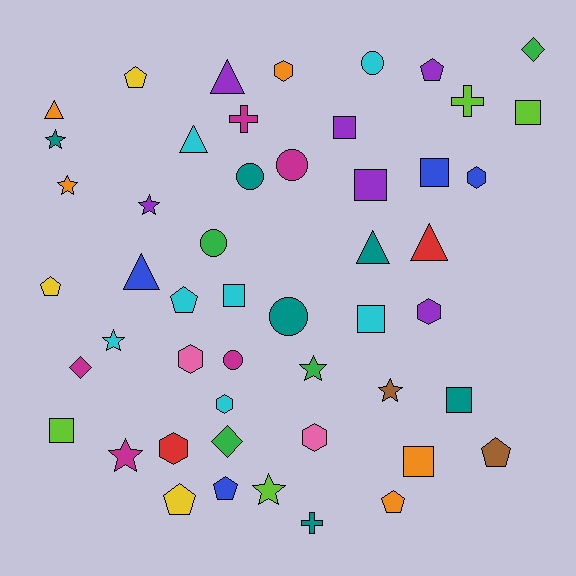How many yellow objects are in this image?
There are 3 yellow objects.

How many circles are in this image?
There are 6 circles.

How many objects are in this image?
There are 50 objects.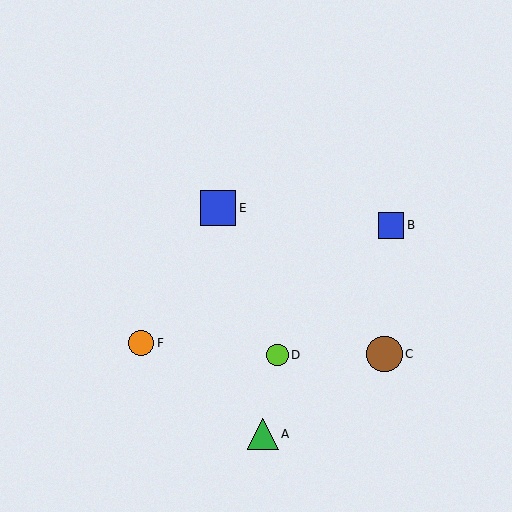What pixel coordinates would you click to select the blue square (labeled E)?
Click at (218, 208) to select the blue square E.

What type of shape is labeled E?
Shape E is a blue square.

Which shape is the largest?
The blue square (labeled E) is the largest.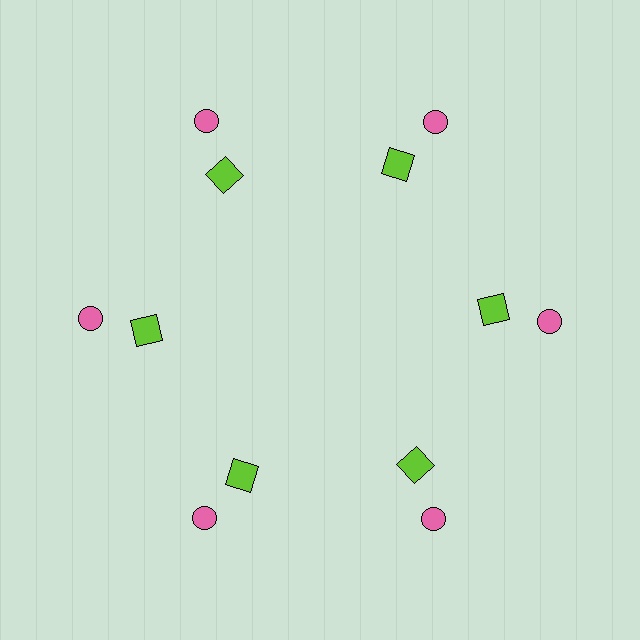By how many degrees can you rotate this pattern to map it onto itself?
The pattern maps onto itself every 60 degrees of rotation.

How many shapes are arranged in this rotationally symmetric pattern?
There are 12 shapes, arranged in 6 groups of 2.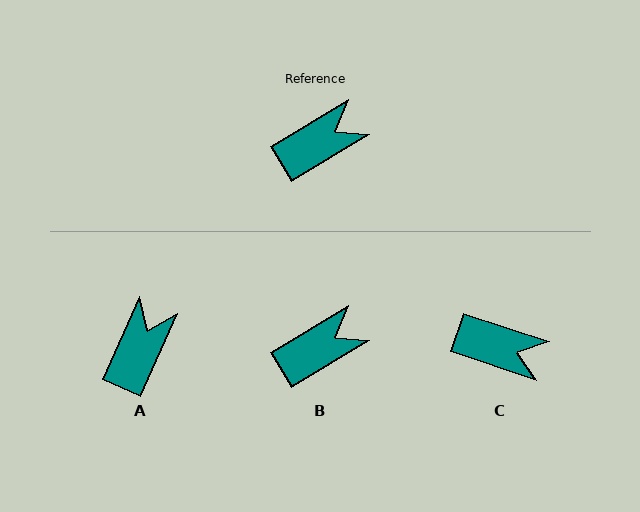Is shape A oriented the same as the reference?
No, it is off by about 35 degrees.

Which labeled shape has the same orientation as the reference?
B.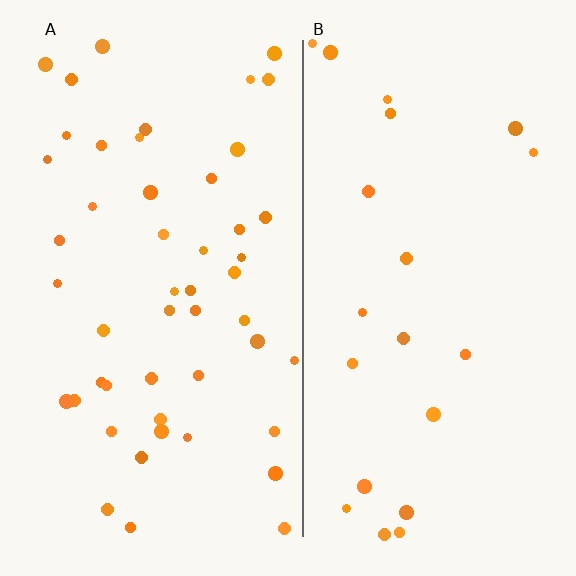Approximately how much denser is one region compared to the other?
Approximately 2.4× — region A over region B.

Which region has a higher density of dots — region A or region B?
A (the left).